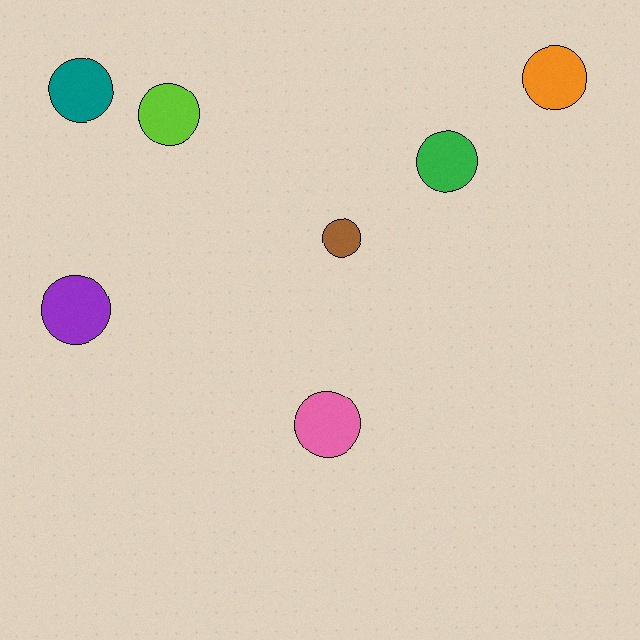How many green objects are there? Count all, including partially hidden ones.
There is 1 green object.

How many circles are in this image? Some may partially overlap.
There are 7 circles.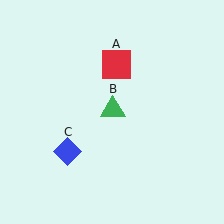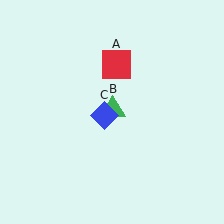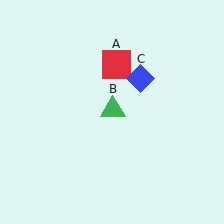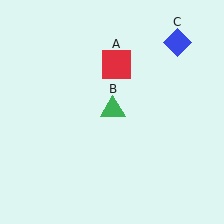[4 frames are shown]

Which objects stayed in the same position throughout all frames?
Red square (object A) and green triangle (object B) remained stationary.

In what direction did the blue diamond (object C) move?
The blue diamond (object C) moved up and to the right.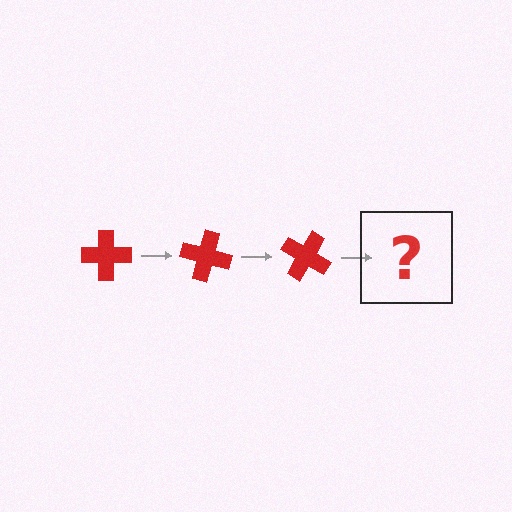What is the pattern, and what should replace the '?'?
The pattern is that the cross rotates 15 degrees each step. The '?' should be a red cross rotated 45 degrees.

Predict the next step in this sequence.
The next step is a red cross rotated 45 degrees.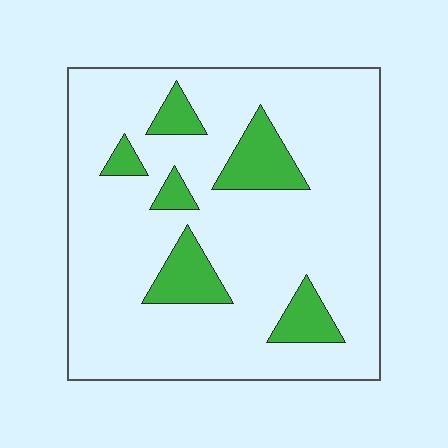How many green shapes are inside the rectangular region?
6.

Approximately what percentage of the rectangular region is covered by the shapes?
Approximately 15%.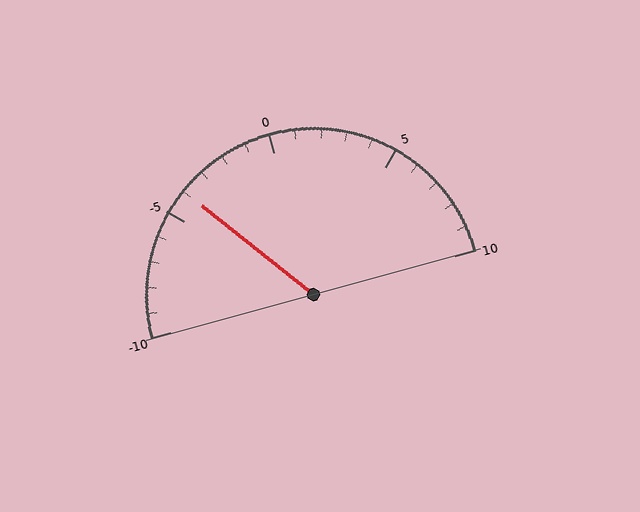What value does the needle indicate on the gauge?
The needle indicates approximately -4.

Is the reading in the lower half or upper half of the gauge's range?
The reading is in the lower half of the range (-10 to 10).